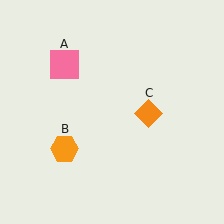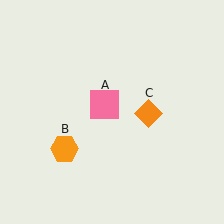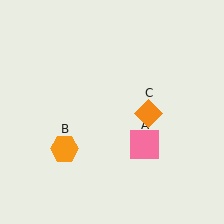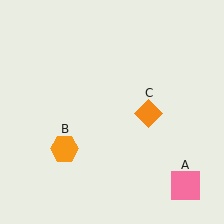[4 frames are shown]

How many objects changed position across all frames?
1 object changed position: pink square (object A).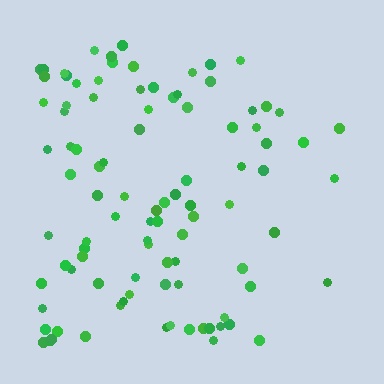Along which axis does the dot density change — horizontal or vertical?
Horizontal.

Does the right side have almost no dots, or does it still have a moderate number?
Still a moderate number, just noticeably fewer than the left.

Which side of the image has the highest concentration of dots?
The left.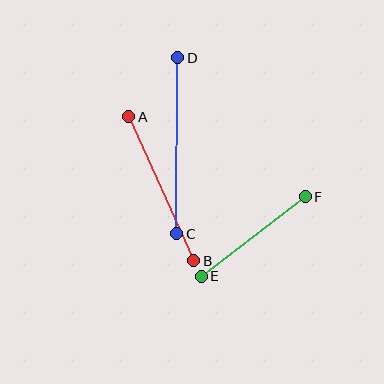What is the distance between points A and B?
The distance is approximately 158 pixels.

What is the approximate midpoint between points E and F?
The midpoint is at approximately (253, 236) pixels.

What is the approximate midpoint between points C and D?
The midpoint is at approximately (177, 146) pixels.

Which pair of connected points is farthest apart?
Points C and D are farthest apart.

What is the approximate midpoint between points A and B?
The midpoint is at approximately (161, 189) pixels.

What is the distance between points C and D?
The distance is approximately 176 pixels.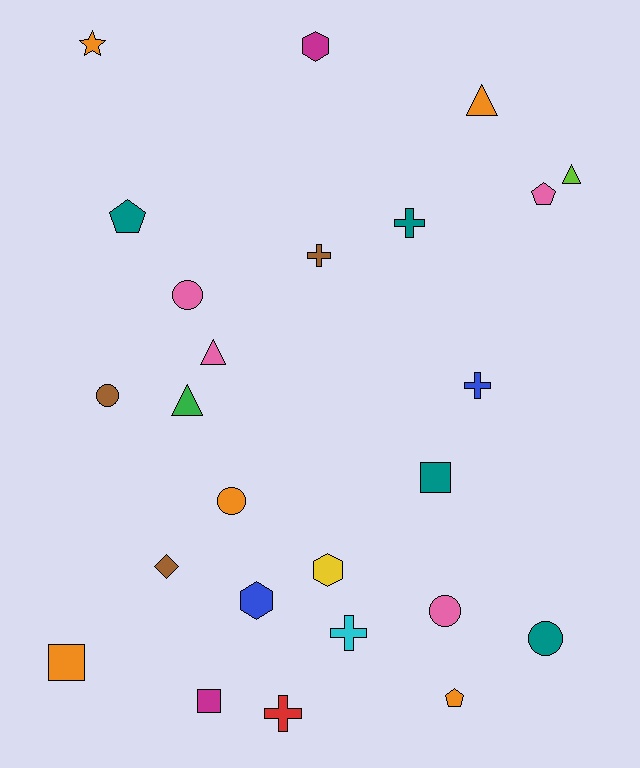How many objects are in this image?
There are 25 objects.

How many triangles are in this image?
There are 4 triangles.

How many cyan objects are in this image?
There is 1 cyan object.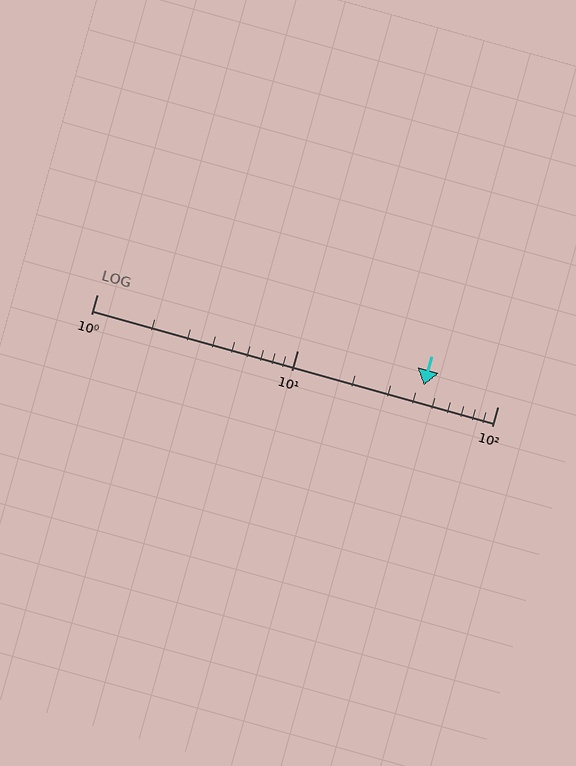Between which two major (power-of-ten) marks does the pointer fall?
The pointer is between 10 and 100.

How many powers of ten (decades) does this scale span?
The scale spans 2 decades, from 1 to 100.